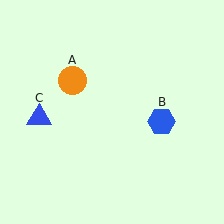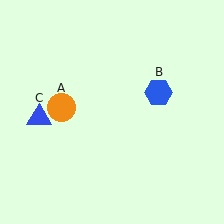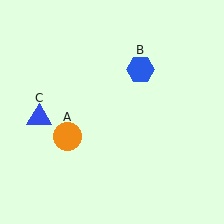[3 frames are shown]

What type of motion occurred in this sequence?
The orange circle (object A), blue hexagon (object B) rotated counterclockwise around the center of the scene.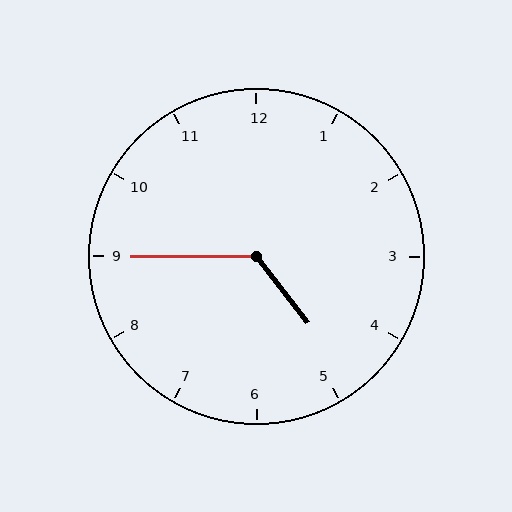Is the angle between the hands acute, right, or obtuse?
It is obtuse.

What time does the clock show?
4:45.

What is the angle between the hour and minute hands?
Approximately 128 degrees.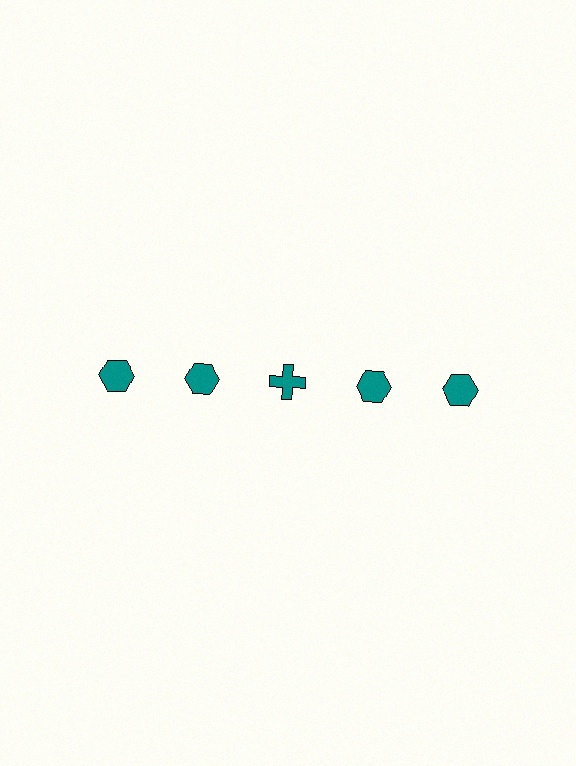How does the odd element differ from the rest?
It has a different shape: cross instead of hexagon.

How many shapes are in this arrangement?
There are 5 shapes arranged in a grid pattern.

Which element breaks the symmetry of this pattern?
The teal cross in the top row, center column breaks the symmetry. All other shapes are teal hexagons.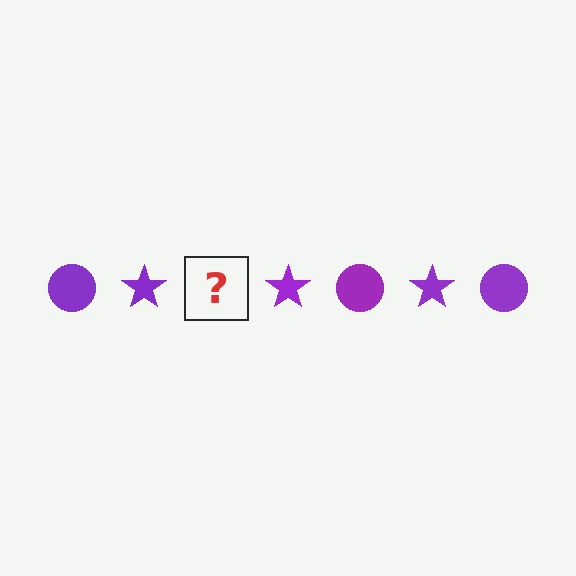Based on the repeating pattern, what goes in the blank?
The blank should be a purple circle.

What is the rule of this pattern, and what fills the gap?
The rule is that the pattern cycles through circle, star shapes in purple. The gap should be filled with a purple circle.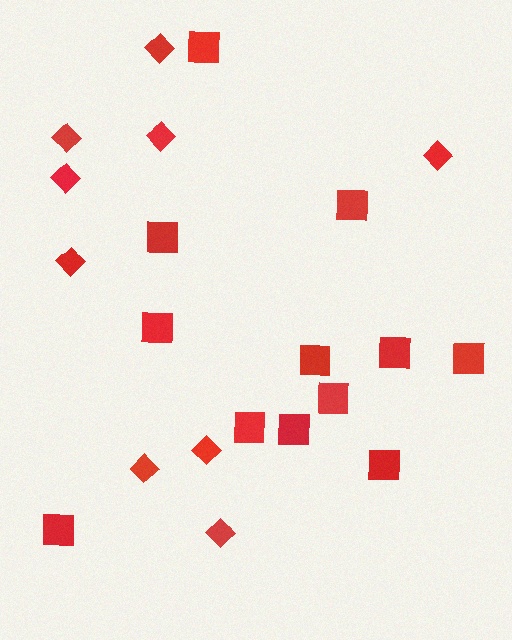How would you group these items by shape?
There are 2 groups: one group of squares (12) and one group of diamonds (9).